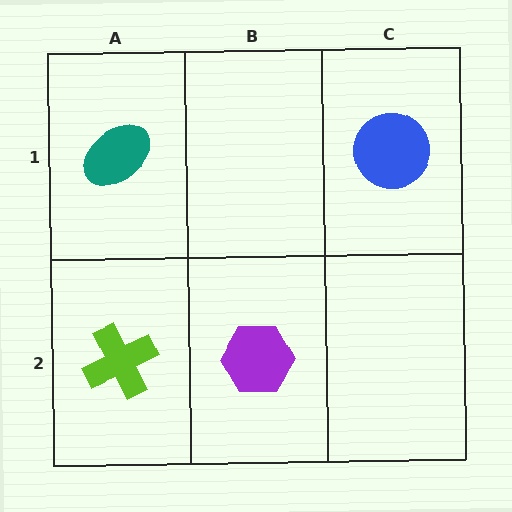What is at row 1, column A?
A teal ellipse.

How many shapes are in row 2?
2 shapes.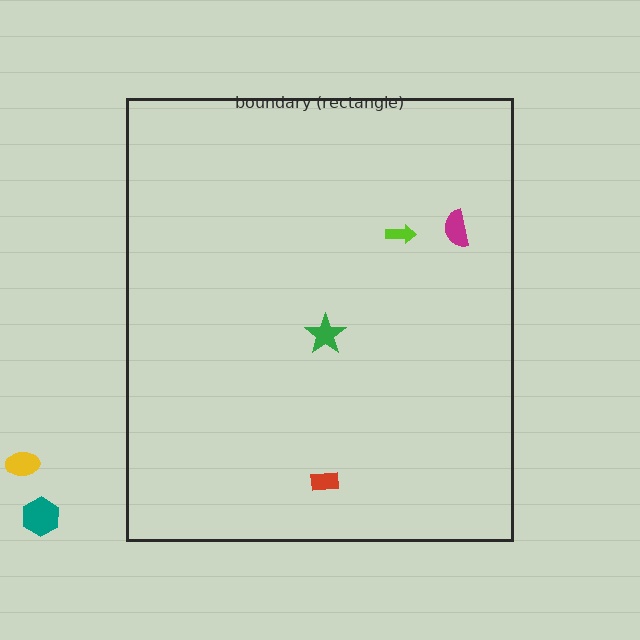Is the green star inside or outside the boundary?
Inside.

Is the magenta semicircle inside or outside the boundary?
Inside.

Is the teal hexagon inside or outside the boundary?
Outside.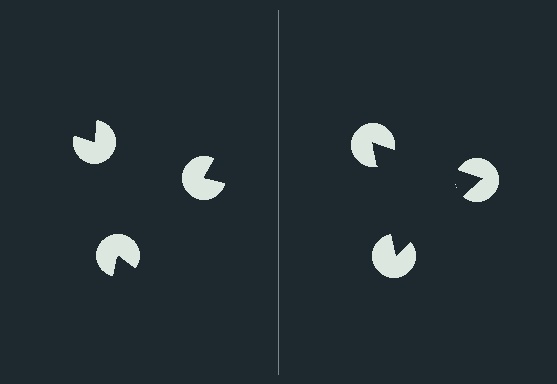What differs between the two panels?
The pac-man discs are positioned identically on both sides; only the wedge orientations differ. On the right they align to a triangle; on the left they are misaligned.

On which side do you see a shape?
An illusory triangle appears on the right side. On the left side the wedge cuts are rotated, so no coherent shape forms.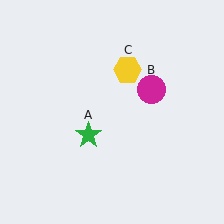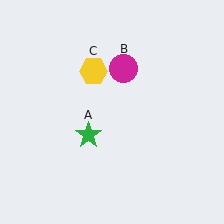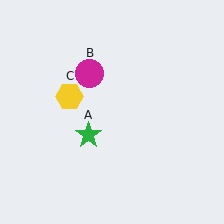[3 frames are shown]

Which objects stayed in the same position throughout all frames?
Green star (object A) remained stationary.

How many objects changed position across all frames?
2 objects changed position: magenta circle (object B), yellow hexagon (object C).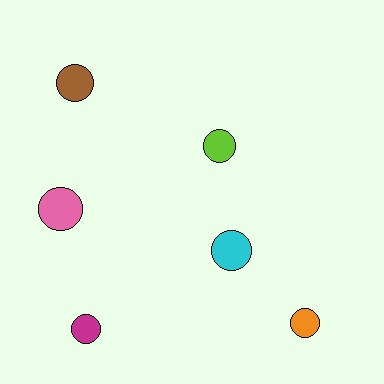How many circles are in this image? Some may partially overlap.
There are 6 circles.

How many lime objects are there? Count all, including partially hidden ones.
There is 1 lime object.